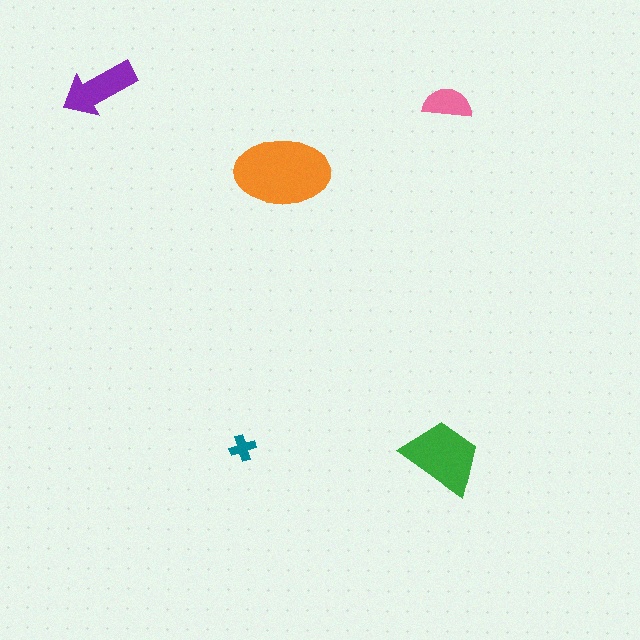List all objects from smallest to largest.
The teal cross, the pink semicircle, the purple arrow, the green trapezoid, the orange ellipse.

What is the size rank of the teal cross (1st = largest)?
5th.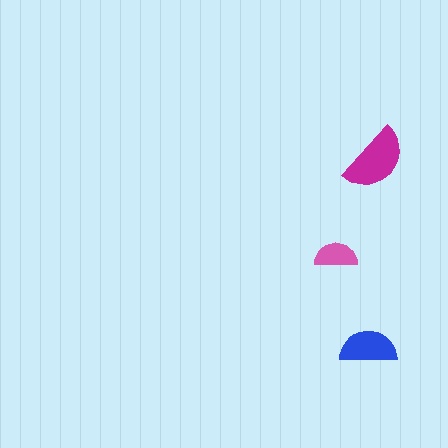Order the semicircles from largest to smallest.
the magenta one, the blue one, the pink one.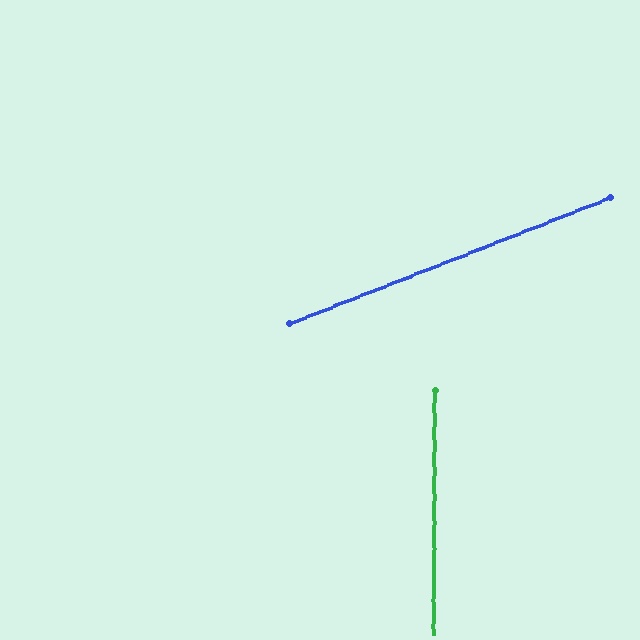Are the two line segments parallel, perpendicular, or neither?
Neither parallel nor perpendicular — they differ by about 68°.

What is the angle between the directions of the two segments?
Approximately 68 degrees.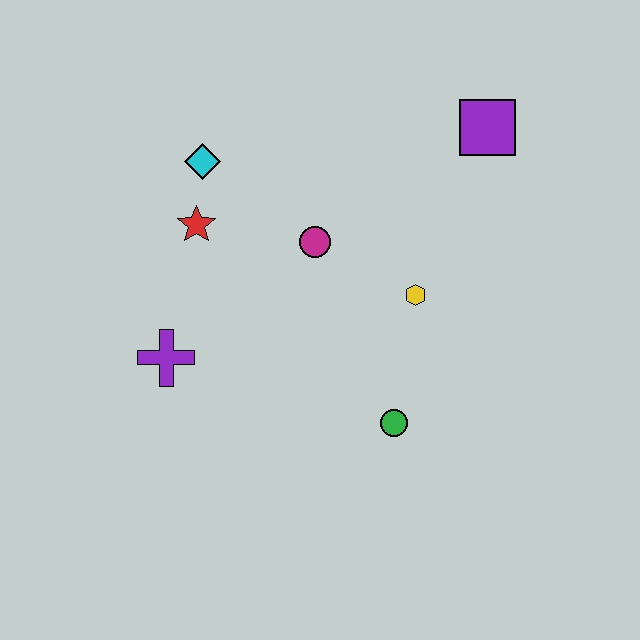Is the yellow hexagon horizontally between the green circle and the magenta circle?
No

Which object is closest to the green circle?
The yellow hexagon is closest to the green circle.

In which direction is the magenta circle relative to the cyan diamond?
The magenta circle is to the right of the cyan diamond.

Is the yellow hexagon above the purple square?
No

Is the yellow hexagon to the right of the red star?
Yes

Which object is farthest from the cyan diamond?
The green circle is farthest from the cyan diamond.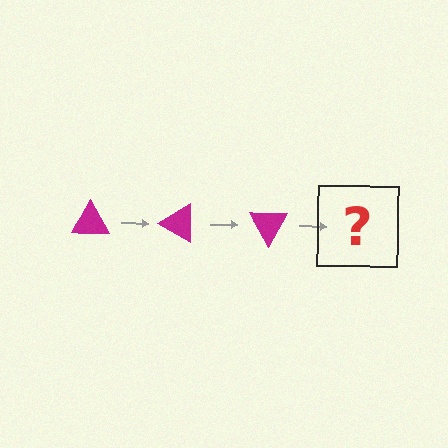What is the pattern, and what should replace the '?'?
The pattern is that the triangle rotates 30 degrees each step. The '?' should be a magenta triangle rotated 90 degrees.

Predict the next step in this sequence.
The next step is a magenta triangle rotated 90 degrees.